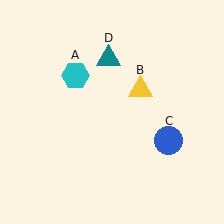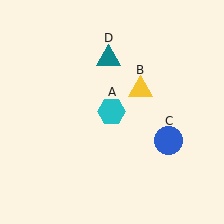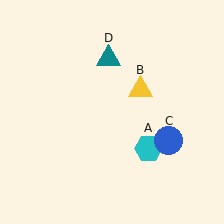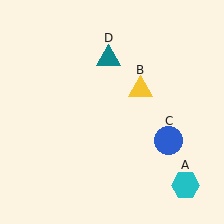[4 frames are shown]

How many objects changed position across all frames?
1 object changed position: cyan hexagon (object A).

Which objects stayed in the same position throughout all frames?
Yellow triangle (object B) and blue circle (object C) and teal triangle (object D) remained stationary.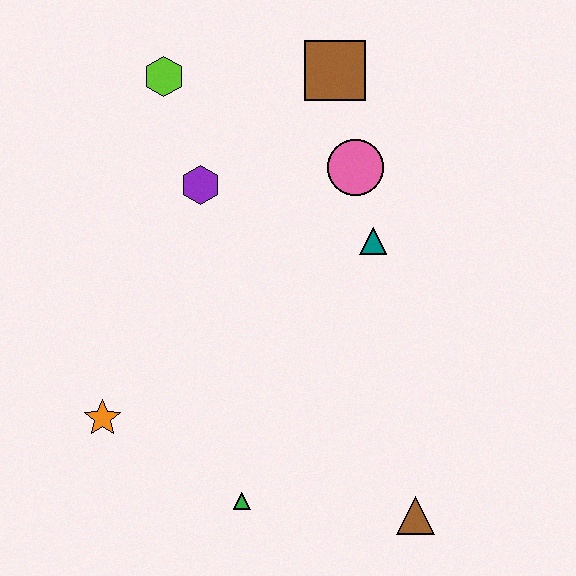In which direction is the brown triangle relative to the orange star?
The brown triangle is to the right of the orange star.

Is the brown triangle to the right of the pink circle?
Yes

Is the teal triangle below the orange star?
No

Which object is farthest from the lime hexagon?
The brown triangle is farthest from the lime hexagon.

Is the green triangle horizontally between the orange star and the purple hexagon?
No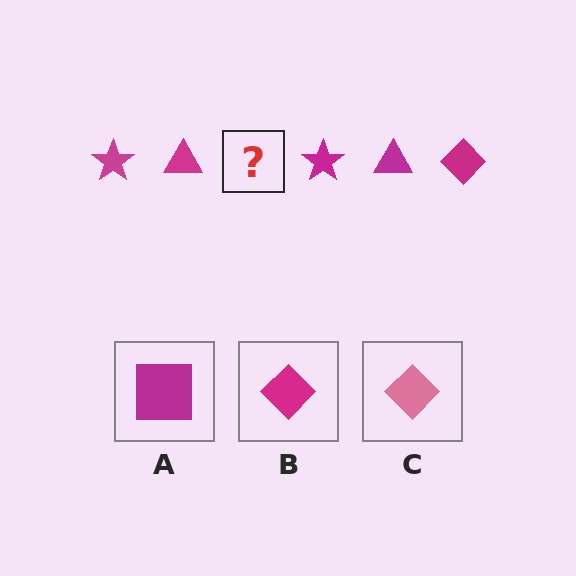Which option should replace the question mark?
Option B.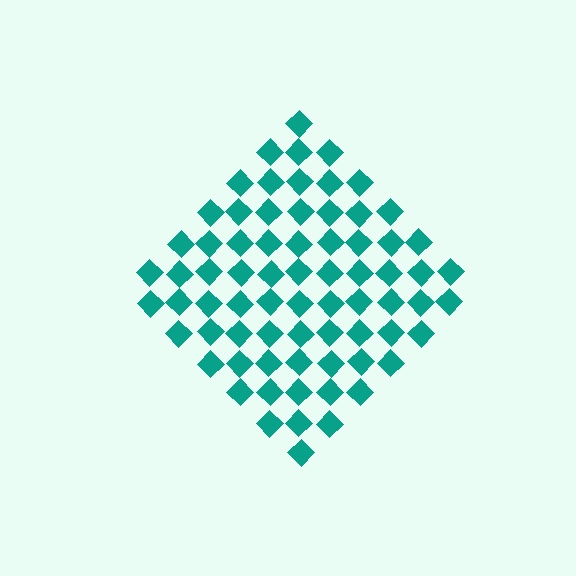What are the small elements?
The small elements are diamonds.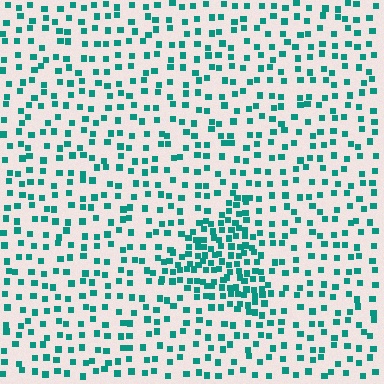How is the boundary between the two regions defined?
The boundary is defined by a change in element density (approximately 2.3x ratio). All elements are the same color, size, and shape.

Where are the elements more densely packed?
The elements are more densely packed inside the triangle boundary.